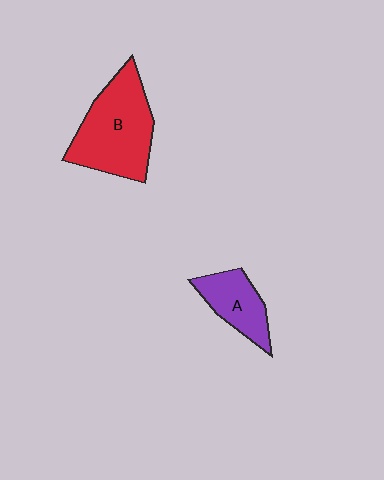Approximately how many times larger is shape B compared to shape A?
Approximately 1.9 times.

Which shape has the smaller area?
Shape A (purple).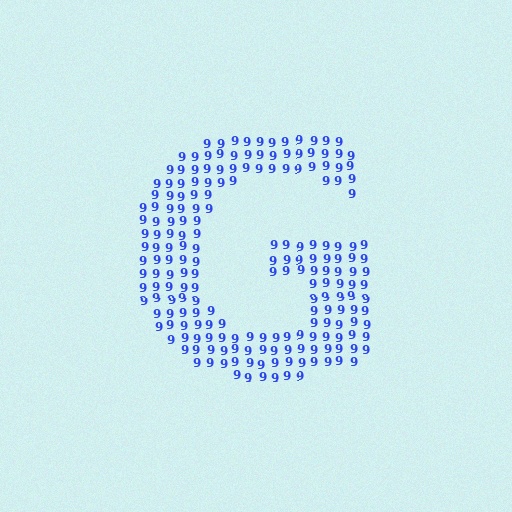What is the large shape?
The large shape is the letter G.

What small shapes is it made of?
It is made of small digit 9's.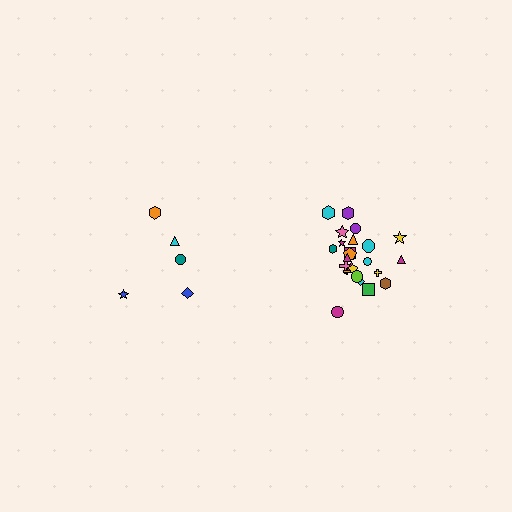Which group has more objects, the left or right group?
The right group.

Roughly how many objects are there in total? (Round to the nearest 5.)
Roughly 30 objects in total.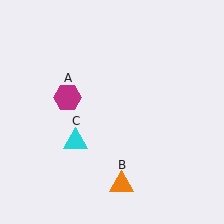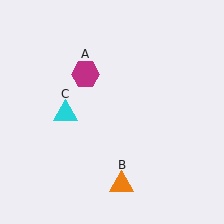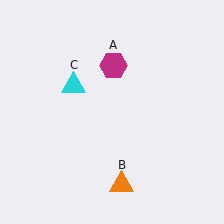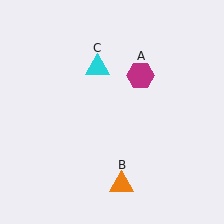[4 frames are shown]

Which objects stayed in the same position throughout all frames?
Orange triangle (object B) remained stationary.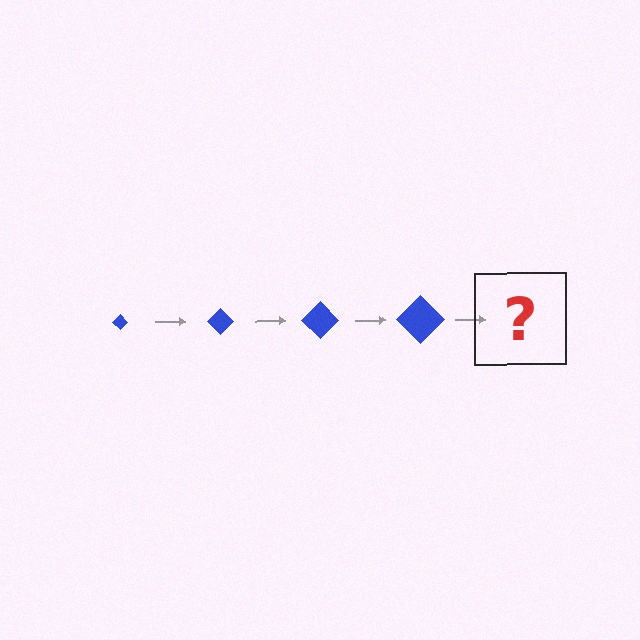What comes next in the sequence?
The next element should be a blue diamond, larger than the previous one.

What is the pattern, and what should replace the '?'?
The pattern is that the diamond gets progressively larger each step. The '?' should be a blue diamond, larger than the previous one.